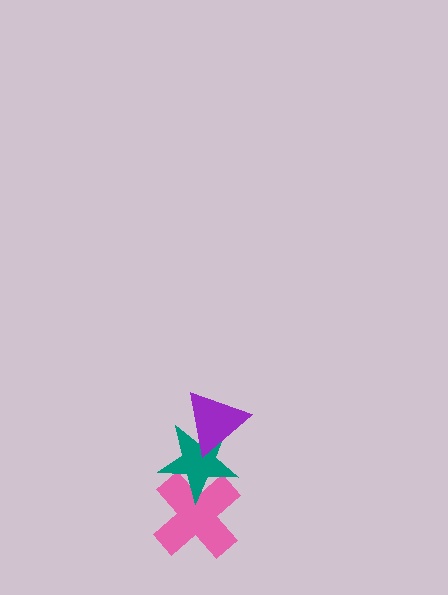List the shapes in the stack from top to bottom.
From top to bottom: the purple triangle, the teal star, the pink cross.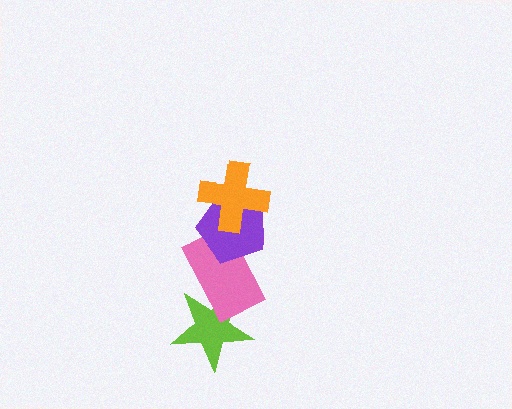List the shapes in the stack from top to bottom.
From top to bottom: the orange cross, the purple pentagon, the pink rectangle, the lime star.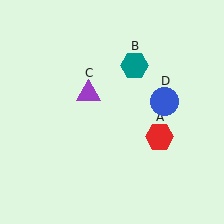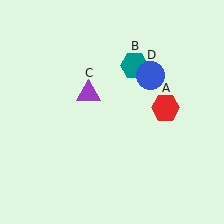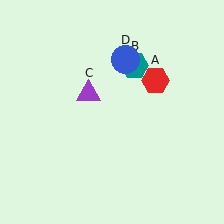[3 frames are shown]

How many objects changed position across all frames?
2 objects changed position: red hexagon (object A), blue circle (object D).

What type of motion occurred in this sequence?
The red hexagon (object A), blue circle (object D) rotated counterclockwise around the center of the scene.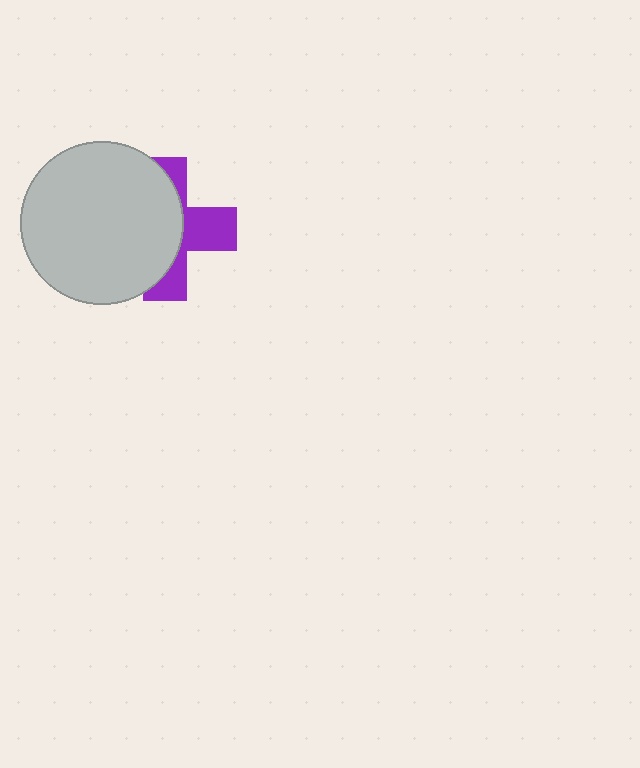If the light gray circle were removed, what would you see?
You would see the complete purple cross.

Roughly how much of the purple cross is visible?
A small part of it is visible (roughly 42%).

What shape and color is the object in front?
The object in front is a light gray circle.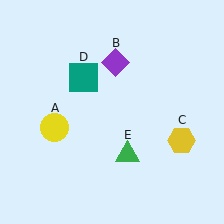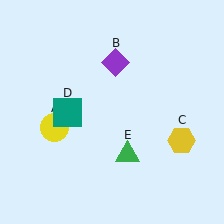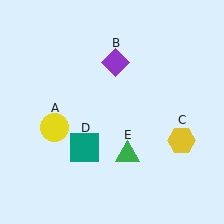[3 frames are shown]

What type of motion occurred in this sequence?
The teal square (object D) rotated counterclockwise around the center of the scene.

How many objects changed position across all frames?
1 object changed position: teal square (object D).